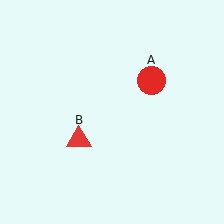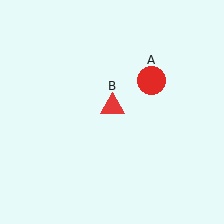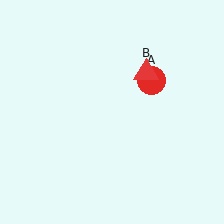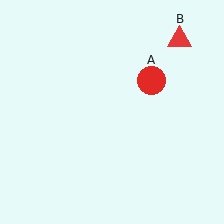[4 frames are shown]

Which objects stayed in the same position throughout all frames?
Red circle (object A) remained stationary.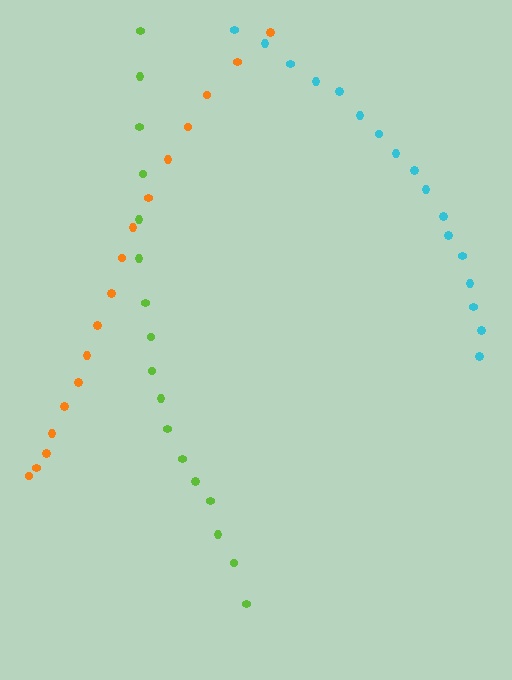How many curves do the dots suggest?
There are 3 distinct paths.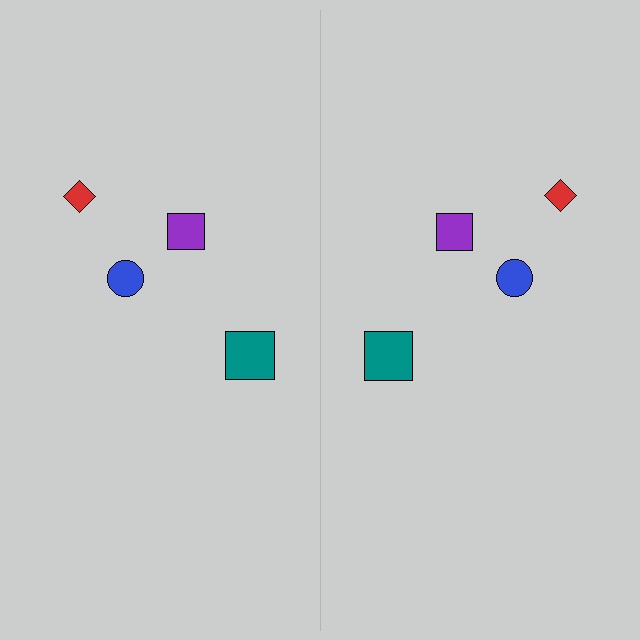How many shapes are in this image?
There are 8 shapes in this image.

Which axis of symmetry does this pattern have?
The pattern has a vertical axis of symmetry running through the center of the image.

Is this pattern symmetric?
Yes, this pattern has bilateral (reflection) symmetry.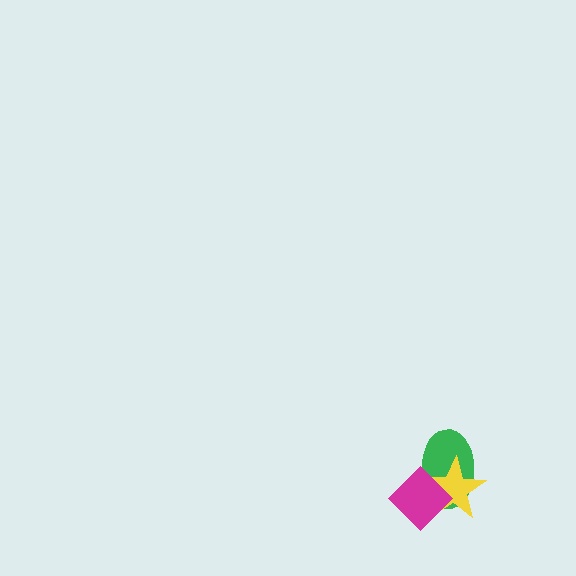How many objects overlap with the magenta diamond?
2 objects overlap with the magenta diamond.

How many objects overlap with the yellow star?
2 objects overlap with the yellow star.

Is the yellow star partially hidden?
Yes, it is partially covered by another shape.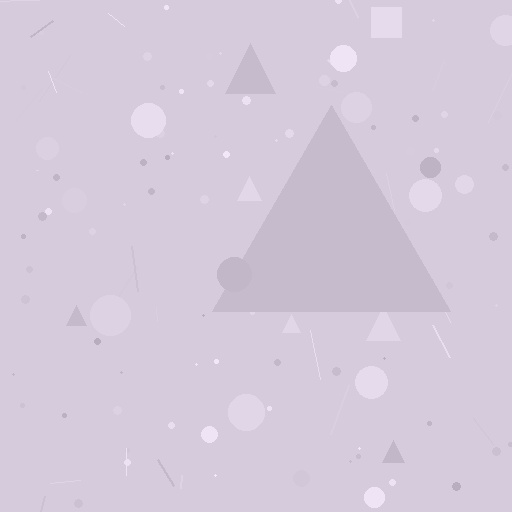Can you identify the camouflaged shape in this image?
The camouflaged shape is a triangle.